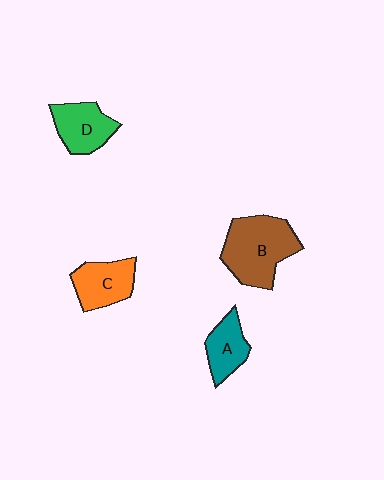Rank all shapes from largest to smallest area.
From largest to smallest: B (brown), C (orange), D (green), A (teal).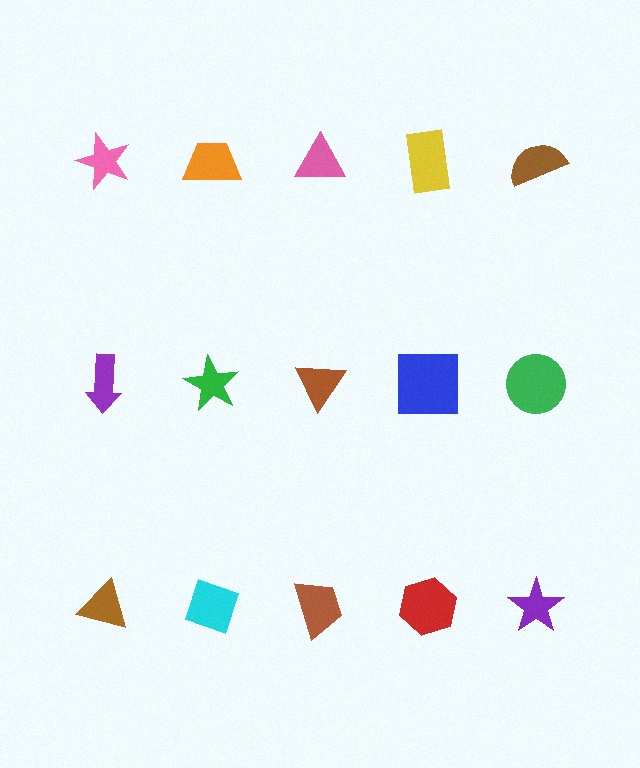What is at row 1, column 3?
A pink triangle.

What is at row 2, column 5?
A green circle.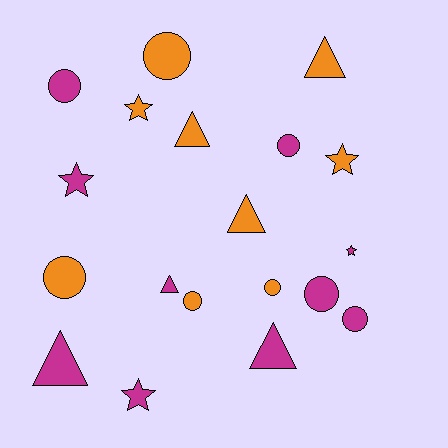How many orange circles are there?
There are 4 orange circles.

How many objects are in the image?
There are 19 objects.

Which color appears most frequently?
Magenta, with 10 objects.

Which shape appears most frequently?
Circle, with 8 objects.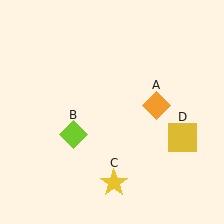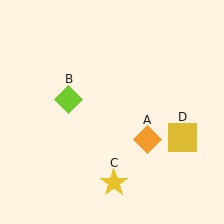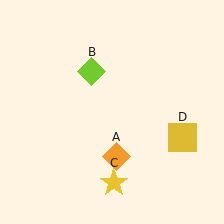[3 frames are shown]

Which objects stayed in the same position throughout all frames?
Yellow star (object C) and yellow square (object D) remained stationary.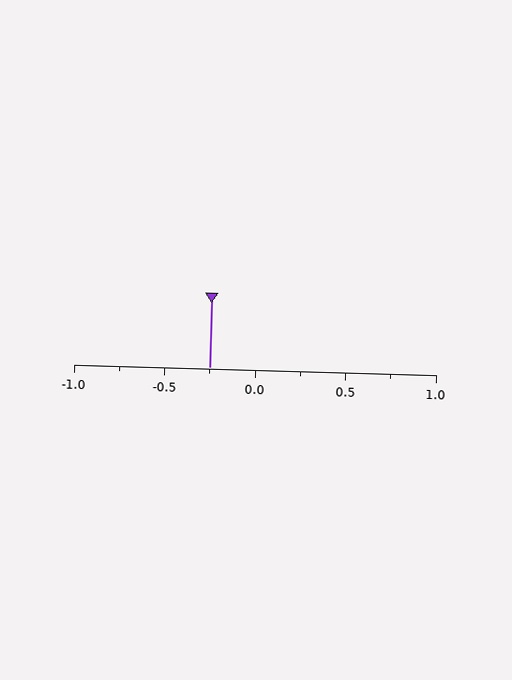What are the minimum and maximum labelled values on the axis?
The axis runs from -1.0 to 1.0.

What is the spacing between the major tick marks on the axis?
The major ticks are spaced 0.5 apart.